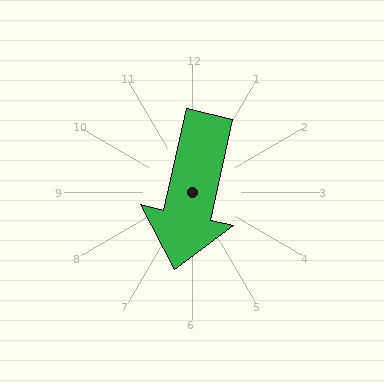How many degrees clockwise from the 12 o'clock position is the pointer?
Approximately 193 degrees.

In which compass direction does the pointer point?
South.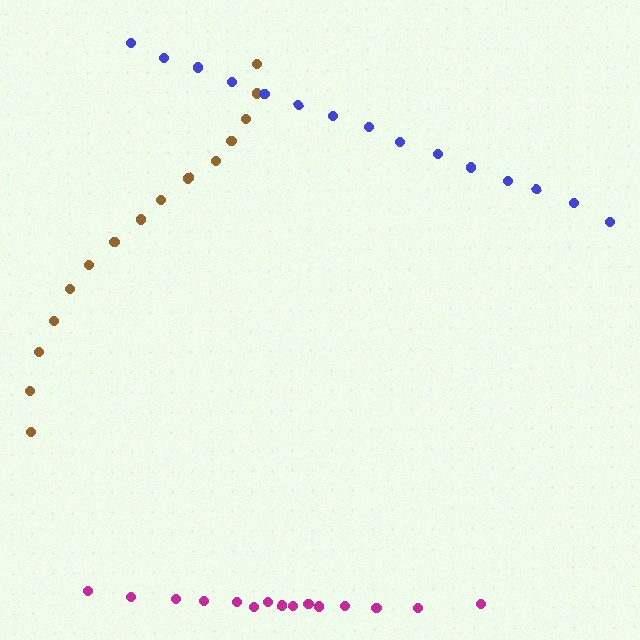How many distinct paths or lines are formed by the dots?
There are 3 distinct paths.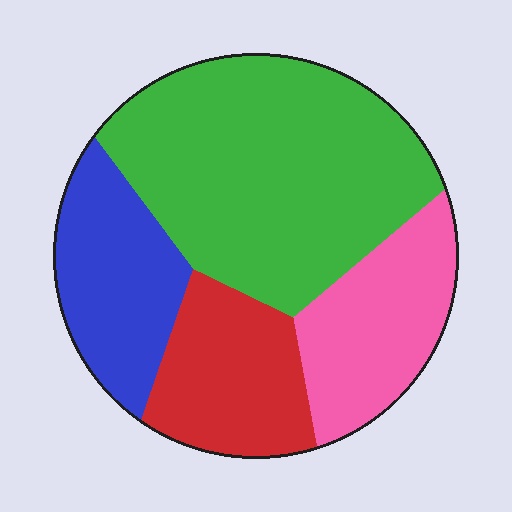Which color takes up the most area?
Green, at roughly 45%.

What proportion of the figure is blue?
Blue takes up about one sixth (1/6) of the figure.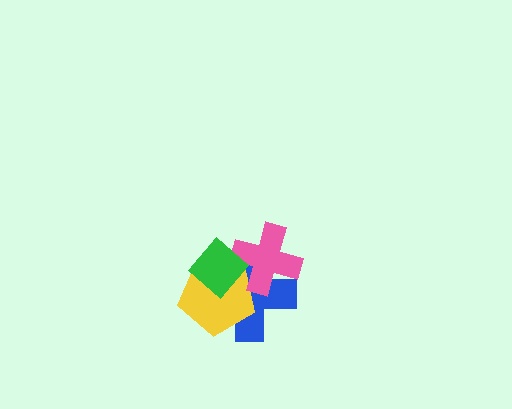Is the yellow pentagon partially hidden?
Yes, it is partially covered by another shape.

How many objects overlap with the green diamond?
3 objects overlap with the green diamond.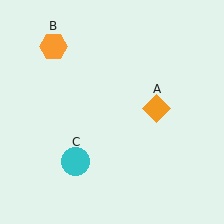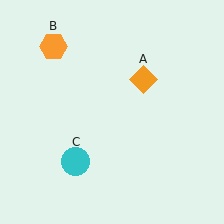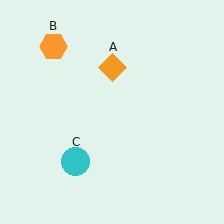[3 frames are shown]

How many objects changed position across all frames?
1 object changed position: orange diamond (object A).